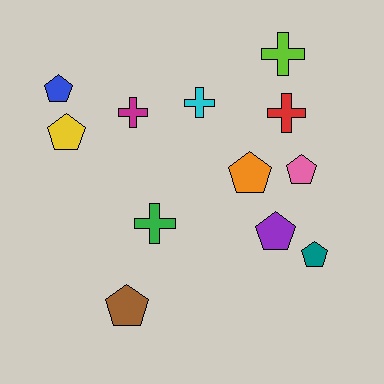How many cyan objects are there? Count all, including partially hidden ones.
There is 1 cyan object.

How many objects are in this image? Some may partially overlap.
There are 12 objects.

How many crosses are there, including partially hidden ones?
There are 5 crosses.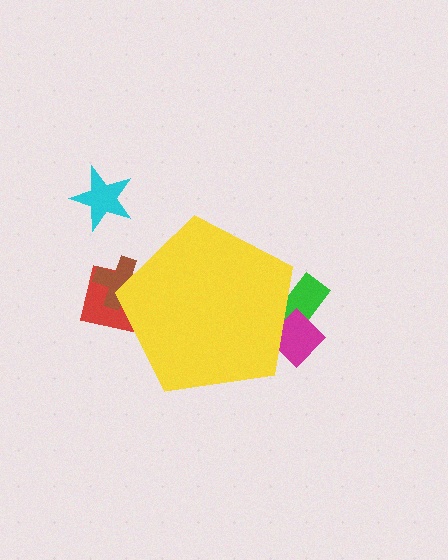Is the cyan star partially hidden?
No, the cyan star is fully visible.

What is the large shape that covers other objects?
A yellow pentagon.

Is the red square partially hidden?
Yes, the red square is partially hidden behind the yellow pentagon.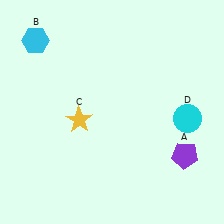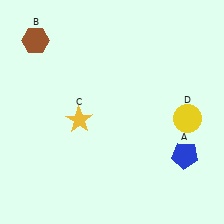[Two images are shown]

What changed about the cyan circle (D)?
In Image 1, D is cyan. In Image 2, it changed to yellow.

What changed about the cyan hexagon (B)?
In Image 1, B is cyan. In Image 2, it changed to brown.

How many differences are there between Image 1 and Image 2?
There are 3 differences between the two images.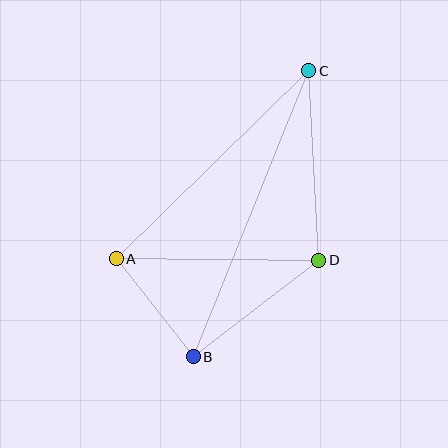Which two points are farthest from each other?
Points B and C are farthest from each other.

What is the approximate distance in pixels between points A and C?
The distance between A and C is approximately 269 pixels.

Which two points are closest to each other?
Points A and B are closest to each other.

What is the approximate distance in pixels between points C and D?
The distance between C and D is approximately 190 pixels.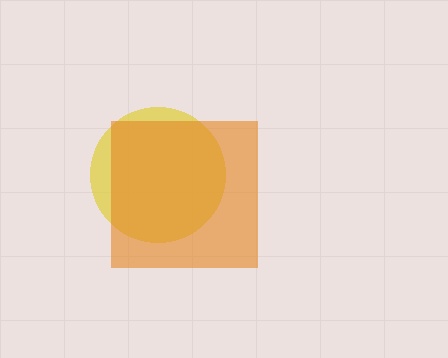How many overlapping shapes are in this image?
There are 2 overlapping shapes in the image.